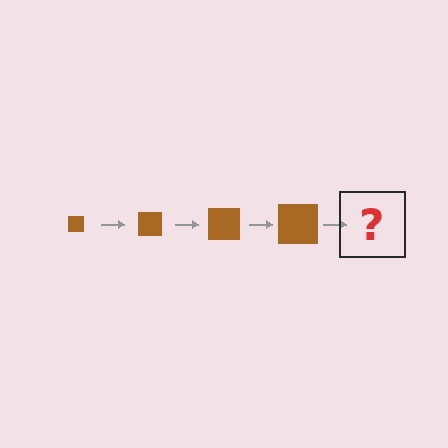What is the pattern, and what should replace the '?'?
The pattern is that the square gets progressively larger each step. The '?' should be a brown square, larger than the previous one.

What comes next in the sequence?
The next element should be a brown square, larger than the previous one.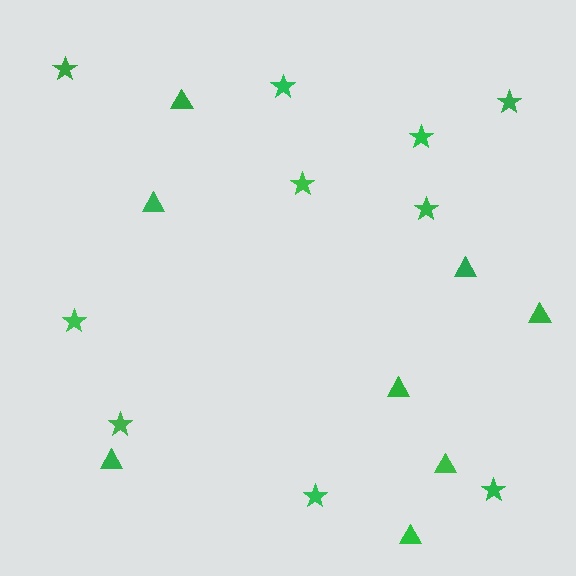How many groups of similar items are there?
There are 2 groups: one group of stars (10) and one group of triangles (8).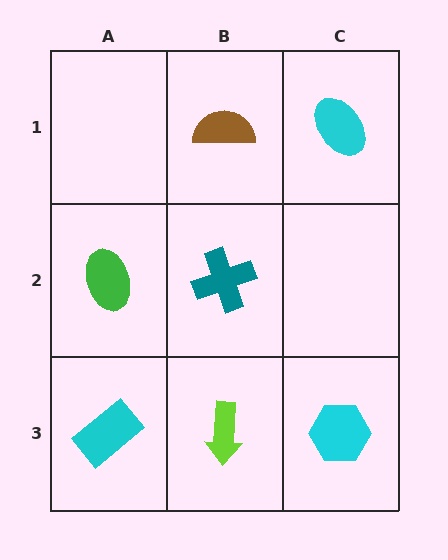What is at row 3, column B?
A lime arrow.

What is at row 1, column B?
A brown semicircle.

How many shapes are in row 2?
2 shapes.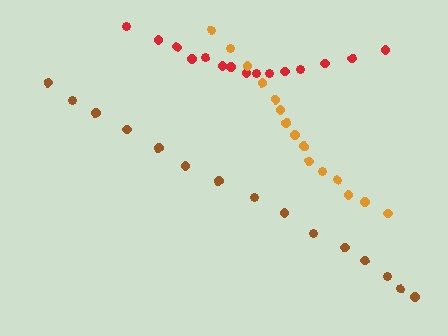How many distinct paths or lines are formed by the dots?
There are 3 distinct paths.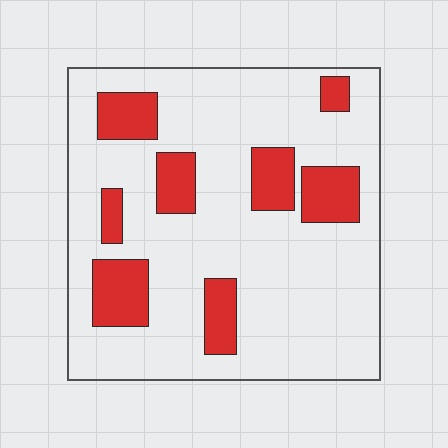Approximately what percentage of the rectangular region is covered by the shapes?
Approximately 20%.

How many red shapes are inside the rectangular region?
8.